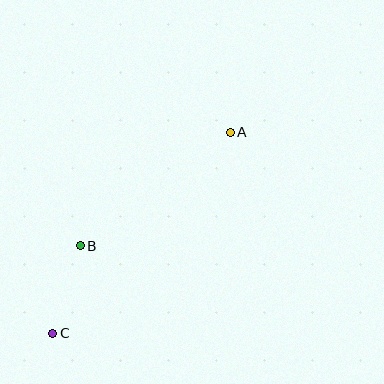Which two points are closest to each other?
Points B and C are closest to each other.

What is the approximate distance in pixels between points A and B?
The distance between A and B is approximately 188 pixels.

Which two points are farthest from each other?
Points A and C are farthest from each other.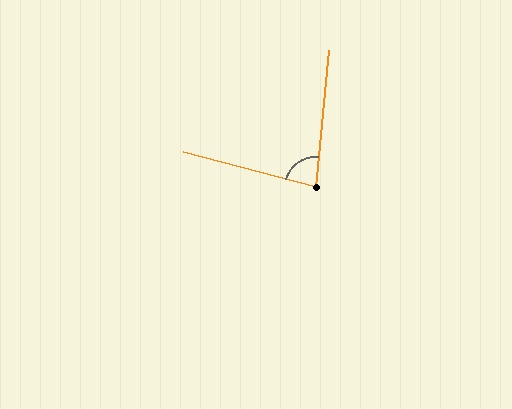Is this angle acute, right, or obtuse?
It is acute.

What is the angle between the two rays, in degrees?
Approximately 81 degrees.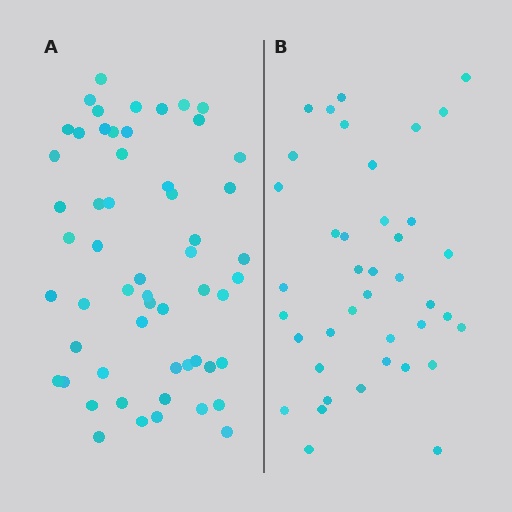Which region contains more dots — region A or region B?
Region A (the left region) has more dots.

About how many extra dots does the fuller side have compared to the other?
Region A has approximately 15 more dots than region B.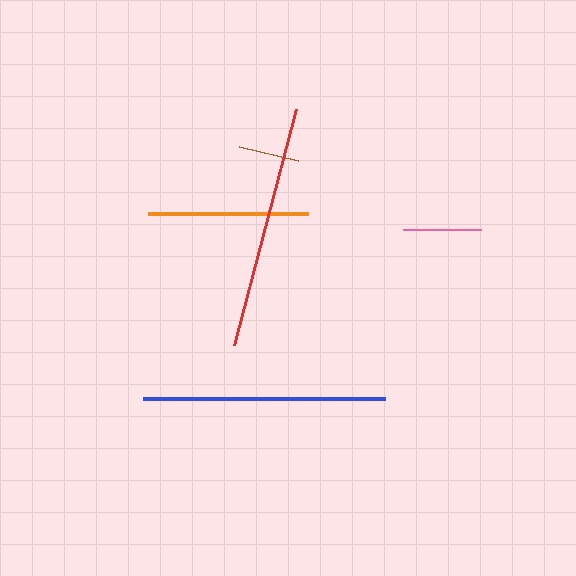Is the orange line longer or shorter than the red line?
The red line is longer than the orange line.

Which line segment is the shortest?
The brown line is the shortest at approximately 60 pixels.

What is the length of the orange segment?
The orange segment is approximately 160 pixels long.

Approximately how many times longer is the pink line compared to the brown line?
The pink line is approximately 1.3 times the length of the brown line.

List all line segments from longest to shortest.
From longest to shortest: red, blue, orange, pink, brown.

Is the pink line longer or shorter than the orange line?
The orange line is longer than the pink line.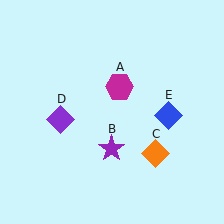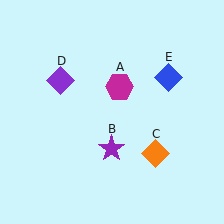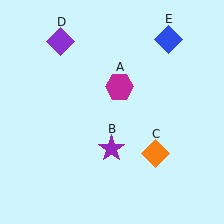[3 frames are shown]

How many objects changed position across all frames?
2 objects changed position: purple diamond (object D), blue diamond (object E).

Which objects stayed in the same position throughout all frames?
Magenta hexagon (object A) and purple star (object B) and orange diamond (object C) remained stationary.